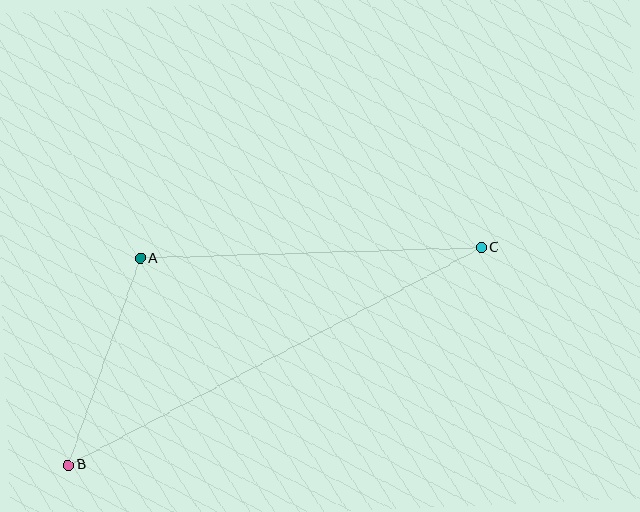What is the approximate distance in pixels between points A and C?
The distance between A and C is approximately 341 pixels.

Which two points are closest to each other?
Points A and B are closest to each other.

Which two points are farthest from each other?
Points B and C are farthest from each other.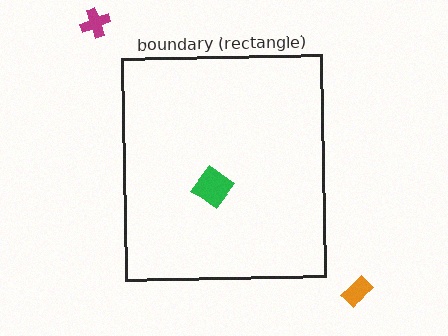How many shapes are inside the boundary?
1 inside, 2 outside.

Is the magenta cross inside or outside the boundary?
Outside.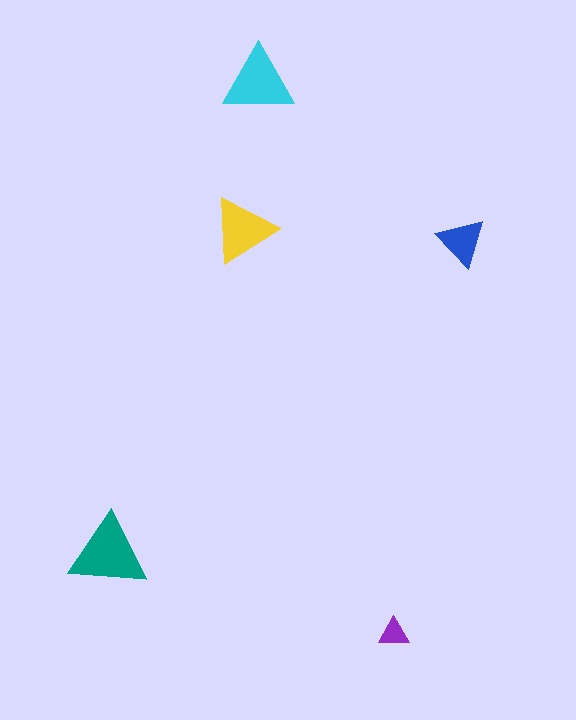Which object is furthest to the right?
The blue triangle is rightmost.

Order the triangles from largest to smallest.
the teal one, the cyan one, the yellow one, the blue one, the purple one.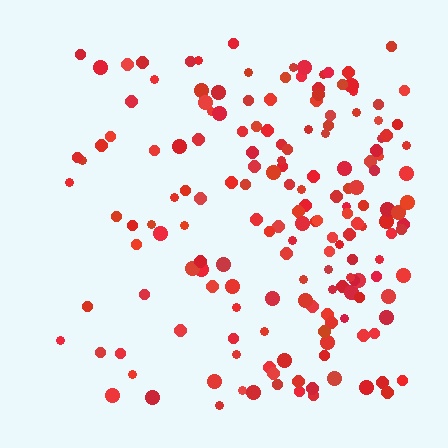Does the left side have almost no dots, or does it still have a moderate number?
Still a moderate number, just noticeably fewer than the right.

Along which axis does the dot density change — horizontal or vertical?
Horizontal.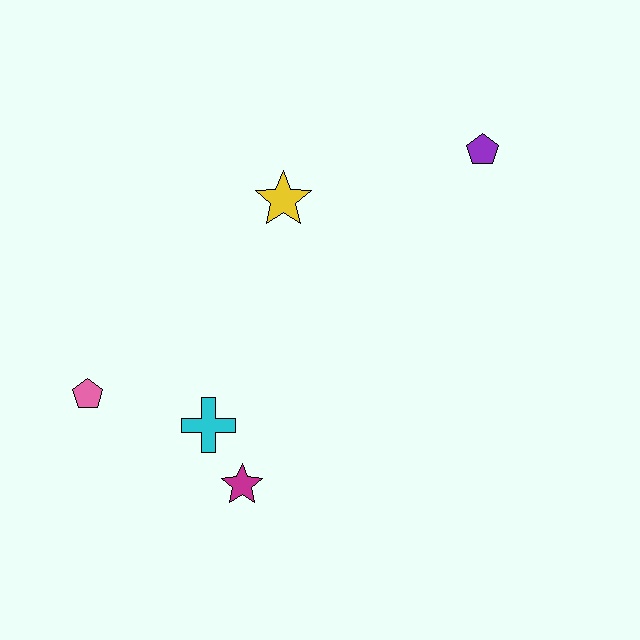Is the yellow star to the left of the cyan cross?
No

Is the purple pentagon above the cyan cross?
Yes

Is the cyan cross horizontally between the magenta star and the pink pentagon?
Yes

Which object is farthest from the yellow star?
The magenta star is farthest from the yellow star.